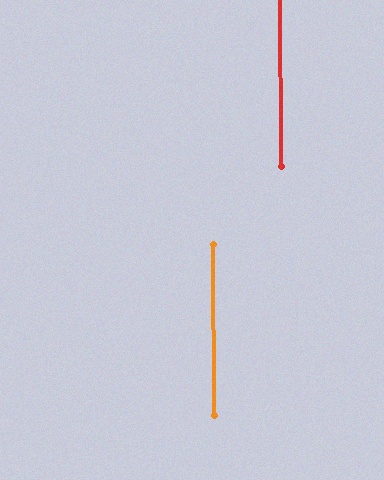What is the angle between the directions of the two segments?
Approximately 0 degrees.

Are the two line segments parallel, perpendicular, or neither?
Parallel — their directions differ by only 0.0°.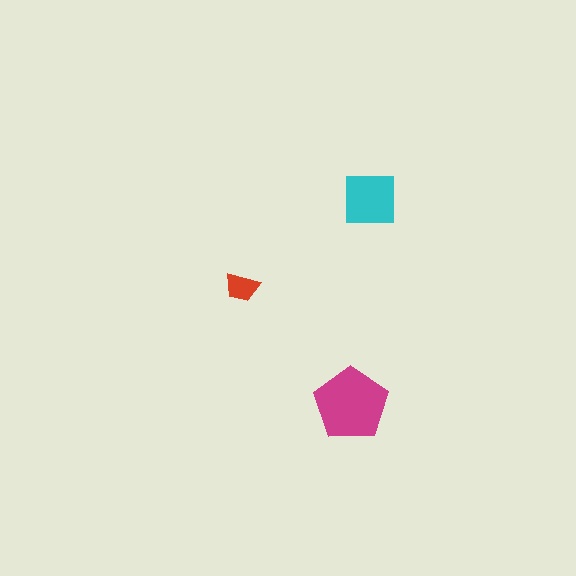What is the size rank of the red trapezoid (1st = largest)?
3rd.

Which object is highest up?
The cyan square is topmost.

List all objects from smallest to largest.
The red trapezoid, the cyan square, the magenta pentagon.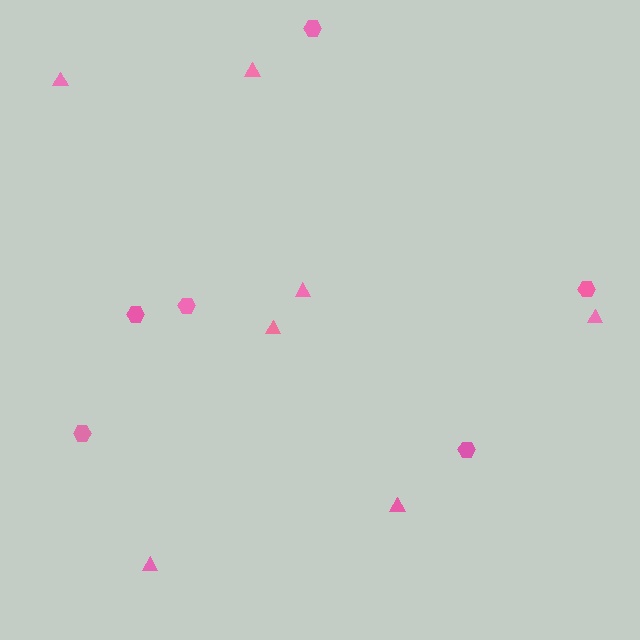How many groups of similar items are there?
There are 2 groups: one group of triangles (7) and one group of hexagons (6).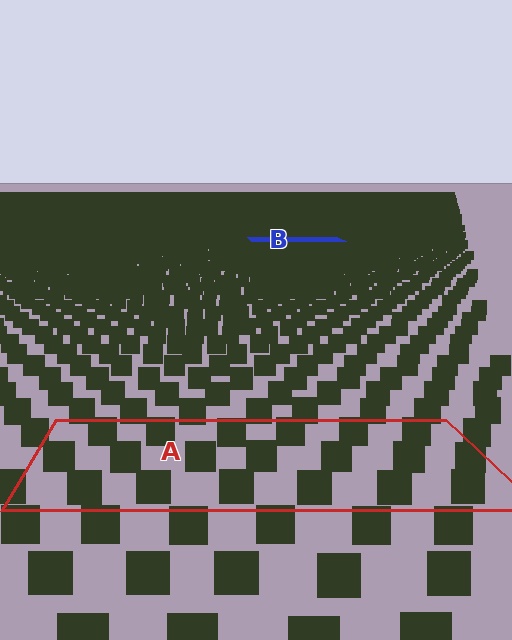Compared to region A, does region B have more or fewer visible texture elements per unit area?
Region B has more texture elements per unit area — they are packed more densely because it is farther away.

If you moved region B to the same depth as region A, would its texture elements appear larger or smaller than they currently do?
They would appear larger. At a closer depth, the same texture elements are projected at a bigger on-screen size.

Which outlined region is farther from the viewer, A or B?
Region B is farther from the viewer — the texture elements inside it appear smaller and more densely packed.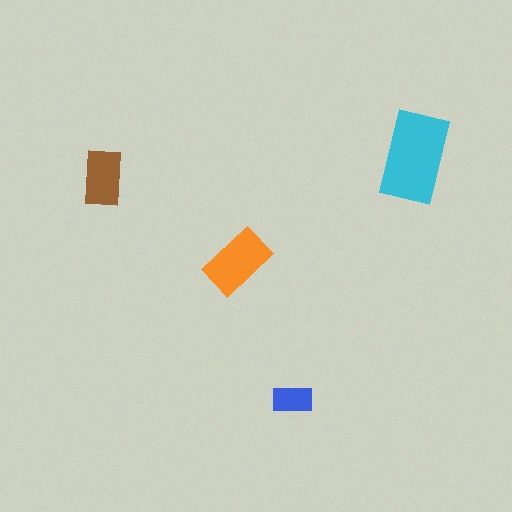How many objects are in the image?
There are 4 objects in the image.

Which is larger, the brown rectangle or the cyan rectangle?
The cyan one.